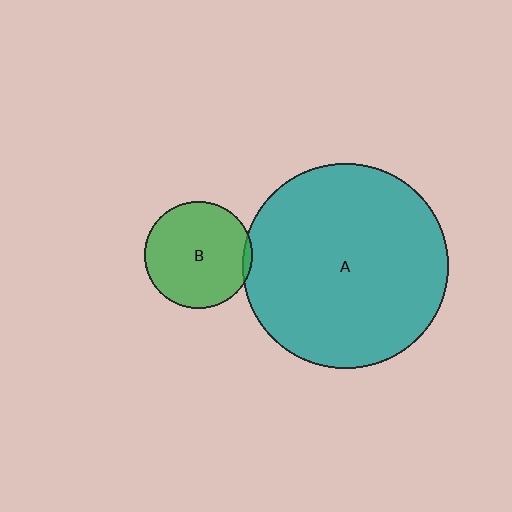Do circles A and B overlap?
Yes.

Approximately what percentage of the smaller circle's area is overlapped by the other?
Approximately 5%.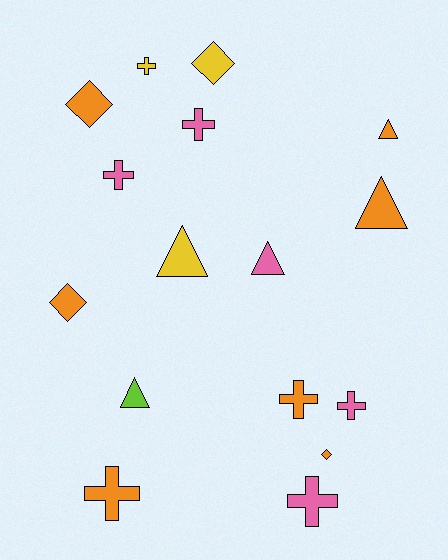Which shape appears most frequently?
Cross, with 7 objects.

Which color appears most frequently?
Orange, with 7 objects.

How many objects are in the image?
There are 16 objects.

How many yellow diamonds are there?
There is 1 yellow diamond.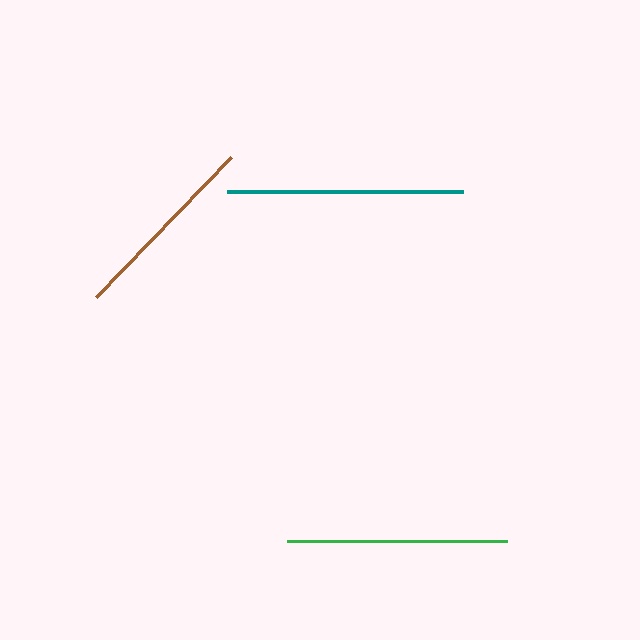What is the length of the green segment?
The green segment is approximately 220 pixels long.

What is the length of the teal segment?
The teal segment is approximately 236 pixels long.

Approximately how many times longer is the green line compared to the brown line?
The green line is approximately 1.1 times the length of the brown line.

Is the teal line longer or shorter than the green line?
The teal line is longer than the green line.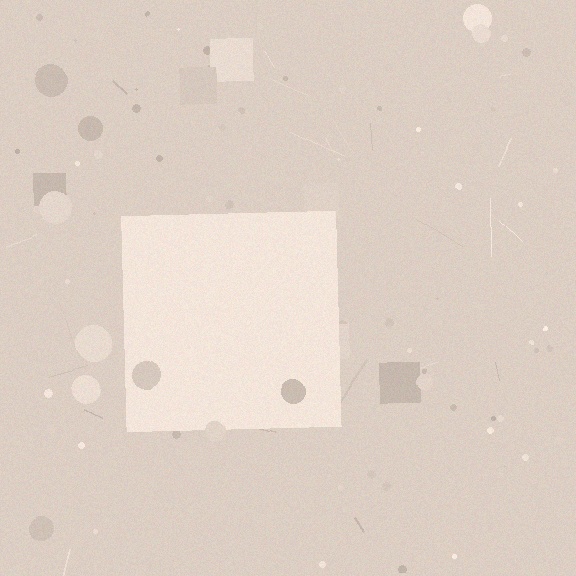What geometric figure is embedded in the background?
A square is embedded in the background.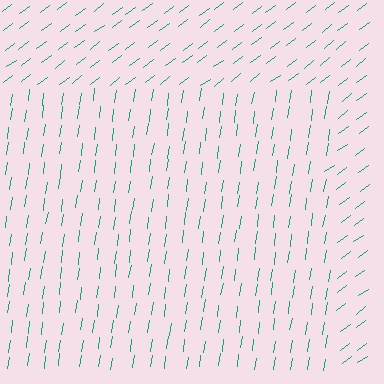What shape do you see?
I see a rectangle.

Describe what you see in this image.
The image is filled with small teal line segments. A rectangle region in the image has lines oriented differently from the surrounding lines, creating a visible texture boundary.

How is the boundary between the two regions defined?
The boundary is defined purely by a change in line orientation (approximately 45 degrees difference). All lines are the same color and thickness.